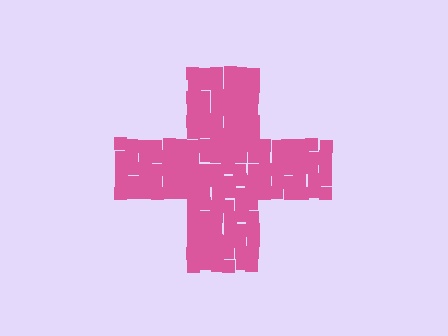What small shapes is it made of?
It is made of small squares.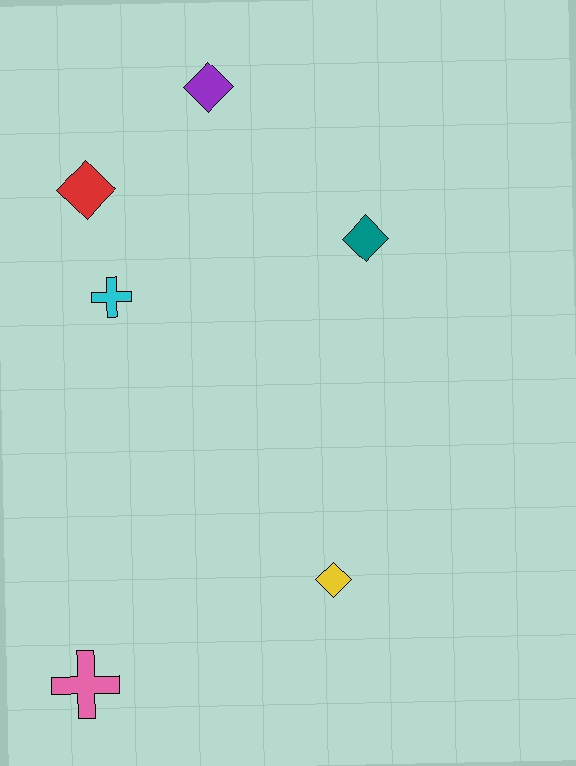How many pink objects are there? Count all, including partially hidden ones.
There is 1 pink object.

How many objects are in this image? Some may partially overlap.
There are 6 objects.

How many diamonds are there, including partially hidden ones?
There are 4 diamonds.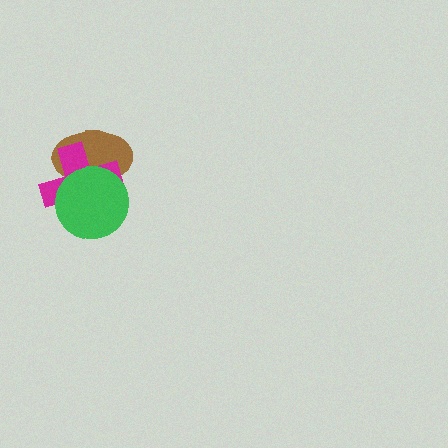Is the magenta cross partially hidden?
Yes, it is partially covered by another shape.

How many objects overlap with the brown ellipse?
2 objects overlap with the brown ellipse.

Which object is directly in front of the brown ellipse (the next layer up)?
The magenta cross is directly in front of the brown ellipse.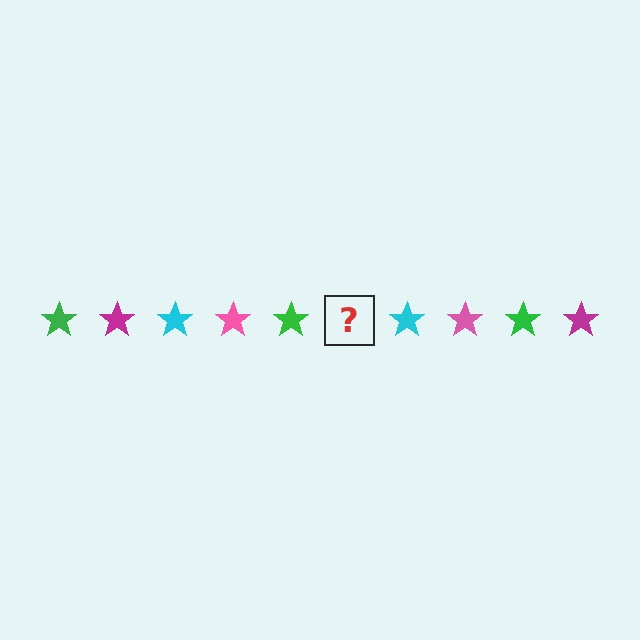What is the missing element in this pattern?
The missing element is a magenta star.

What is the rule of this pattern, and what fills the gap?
The rule is that the pattern cycles through green, magenta, cyan, pink stars. The gap should be filled with a magenta star.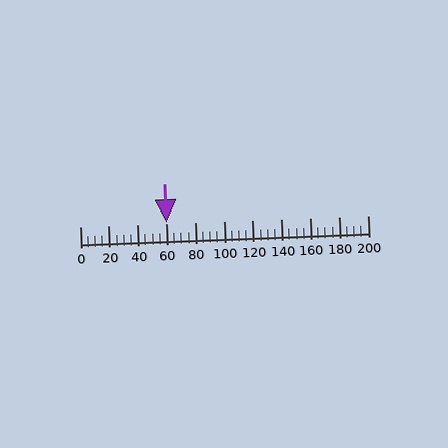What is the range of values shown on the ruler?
The ruler shows values from 0 to 200.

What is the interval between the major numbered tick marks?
The major tick marks are spaced 20 units apart.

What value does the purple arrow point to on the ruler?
The purple arrow points to approximately 60.